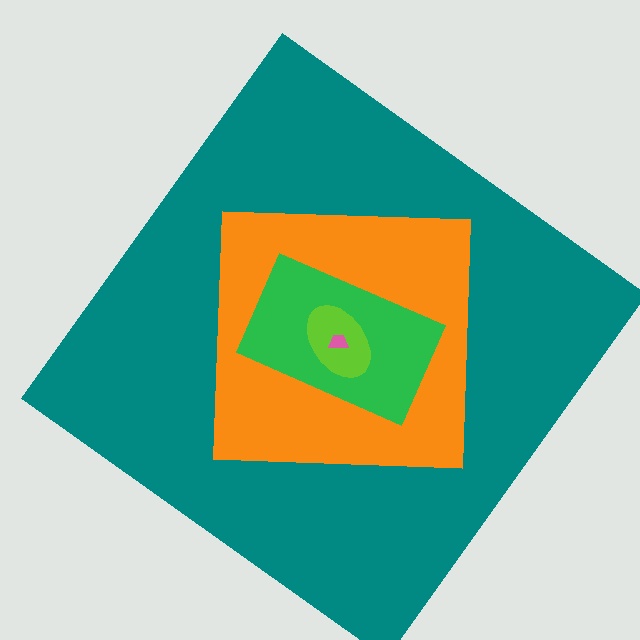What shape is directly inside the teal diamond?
The orange square.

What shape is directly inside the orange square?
The green rectangle.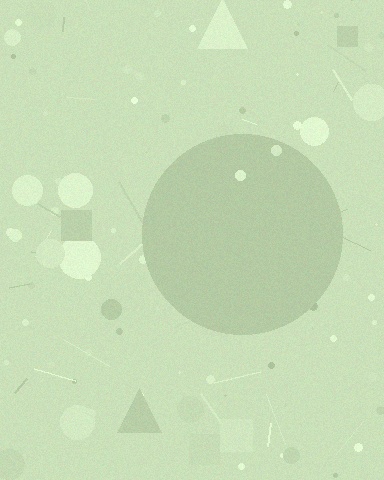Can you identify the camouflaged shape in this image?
The camouflaged shape is a circle.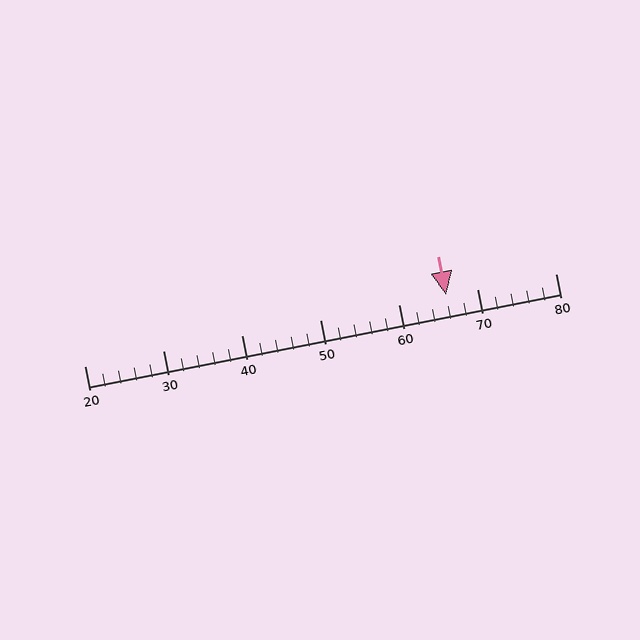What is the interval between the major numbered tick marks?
The major tick marks are spaced 10 units apart.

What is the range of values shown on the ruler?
The ruler shows values from 20 to 80.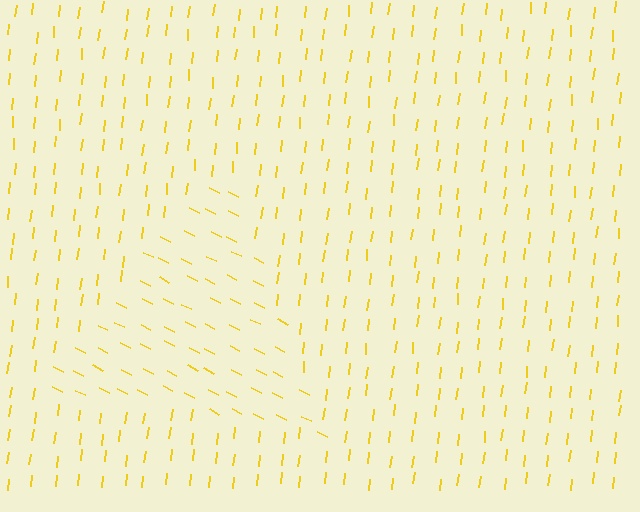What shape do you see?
I see a triangle.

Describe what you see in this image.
The image is filled with small yellow line segments. A triangle region in the image has lines oriented differently from the surrounding lines, creating a visible texture boundary.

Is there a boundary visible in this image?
Yes, there is a texture boundary formed by a change in line orientation.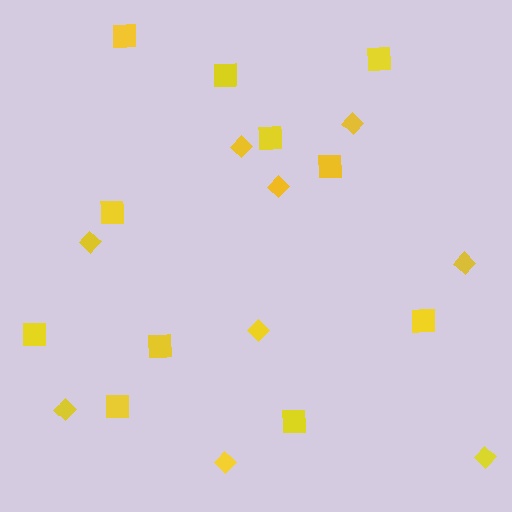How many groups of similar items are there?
There are 2 groups: one group of squares (11) and one group of diamonds (9).